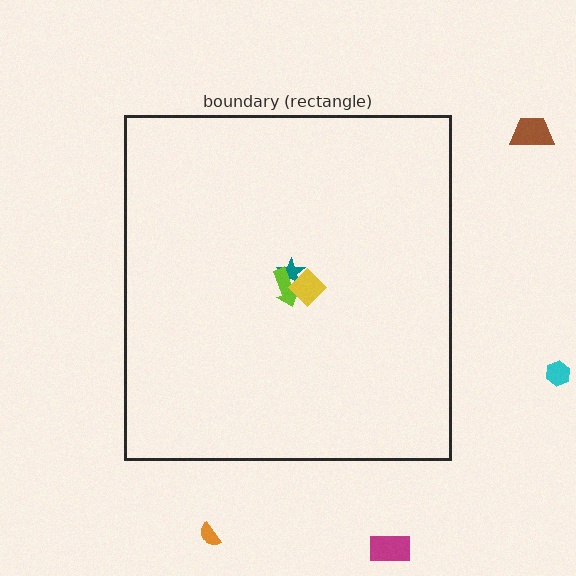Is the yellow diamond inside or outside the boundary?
Inside.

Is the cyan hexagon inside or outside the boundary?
Outside.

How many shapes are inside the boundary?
3 inside, 4 outside.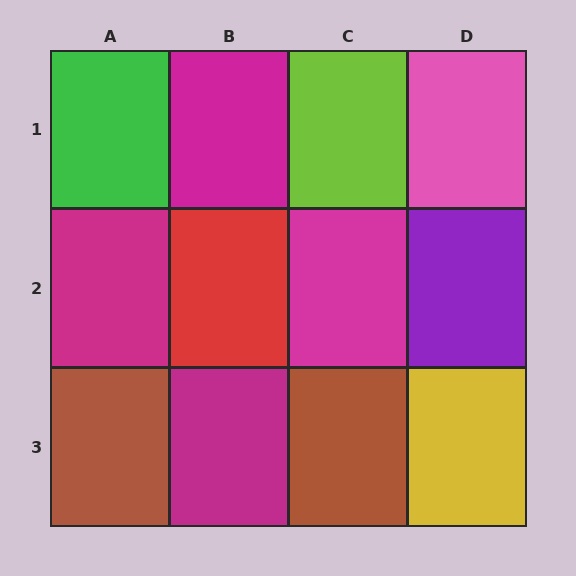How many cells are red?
1 cell is red.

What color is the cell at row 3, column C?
Brown.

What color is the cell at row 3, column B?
Magenta.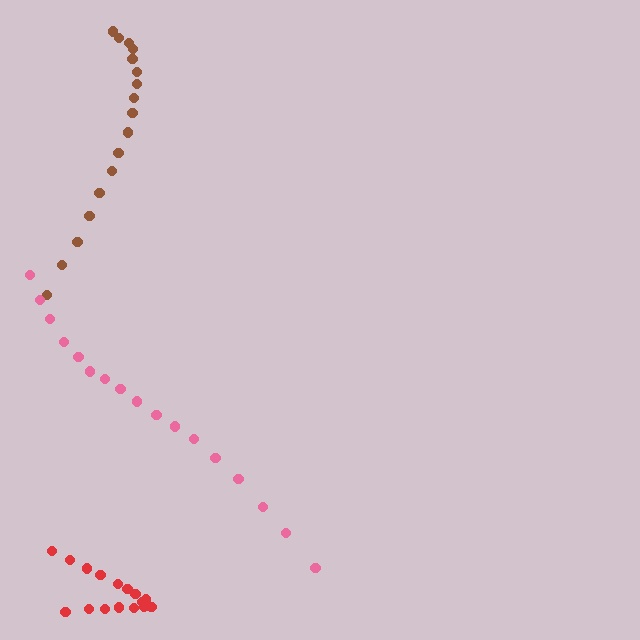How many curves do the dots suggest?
There are 3 distinct paths.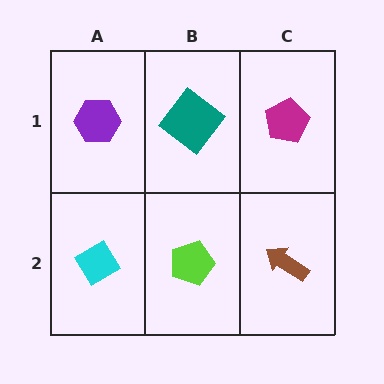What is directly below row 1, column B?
A lime pentagon.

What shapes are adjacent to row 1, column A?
A cyan diamond (row 2, column A), a teal diamond (row 1, column B).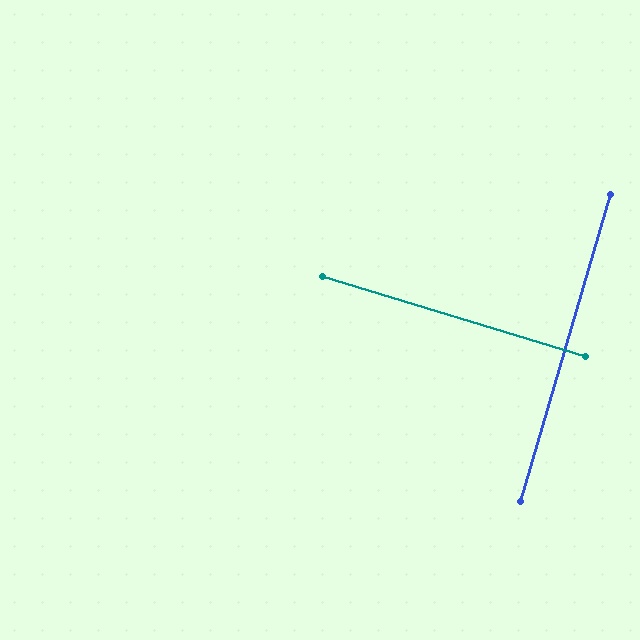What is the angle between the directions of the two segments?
Approximately 89 degrees.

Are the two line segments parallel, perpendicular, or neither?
Perpendicular — they meet at approximately 89°.